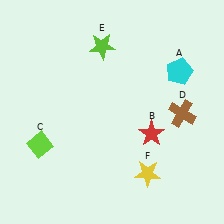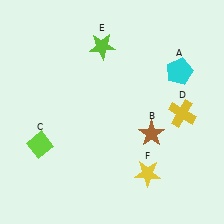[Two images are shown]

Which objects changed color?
B changed from red to brown. D changed from brown to yellow.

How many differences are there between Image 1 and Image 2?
There are 2 differences between the two images.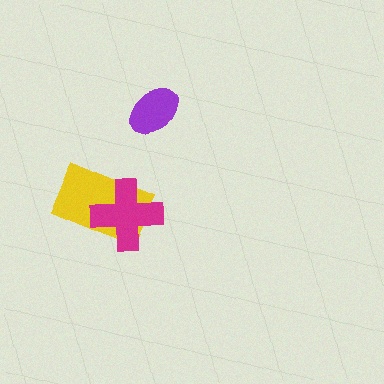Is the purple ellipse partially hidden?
No, no other shape covers it.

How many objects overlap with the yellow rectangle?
1 object overlaps with the yellow rectangle.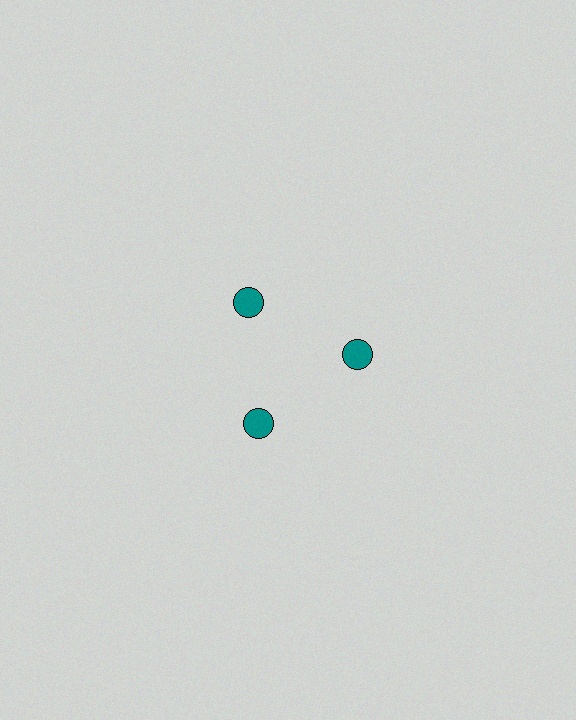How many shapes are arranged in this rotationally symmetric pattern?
There are 3 shapes, arranged in 3 groups of 1.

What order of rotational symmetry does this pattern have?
This pattern has 3-fold rotational symmetry.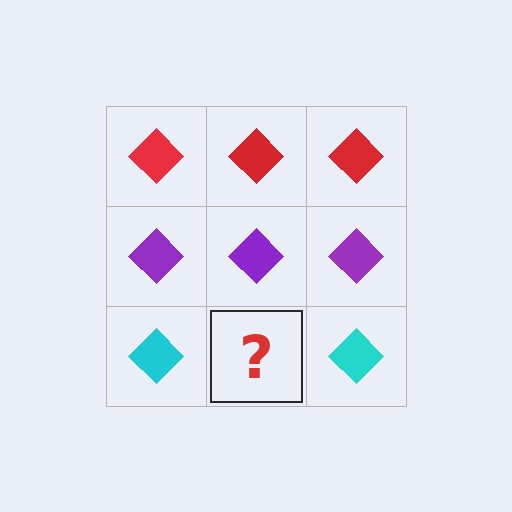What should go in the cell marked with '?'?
The missing cell should contain a cyan diamond.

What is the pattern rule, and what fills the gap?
The rule is that each row has a consistent color. The gap should be filled with a cyan diamond.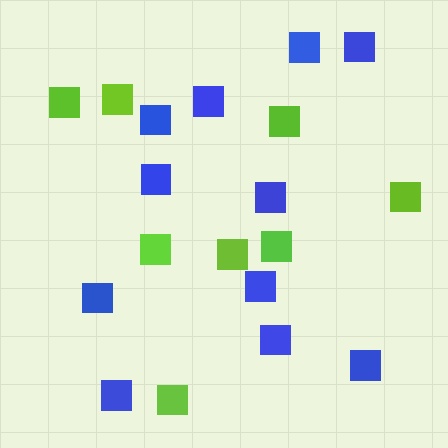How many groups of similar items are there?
There are 2 groups: one group of lime squares (8) and one group of blue squares (11).